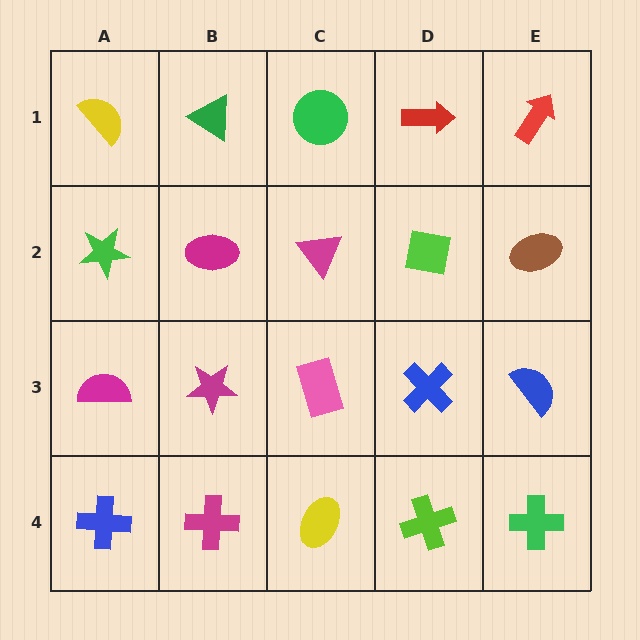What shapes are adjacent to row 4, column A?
A magenta semicircle (row 3, column A), a magenta cross (row 4, column B).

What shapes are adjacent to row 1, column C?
A magenta triangle (row 2, column C), a green triangle (row 1, column B), a red arrow (row 1, column D).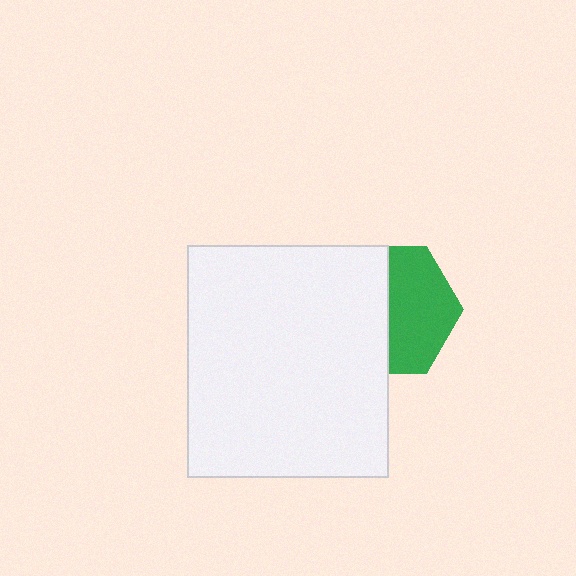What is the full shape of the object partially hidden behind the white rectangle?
The partially hidden object is a green hexagon.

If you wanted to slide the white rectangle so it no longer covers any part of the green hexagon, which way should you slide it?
Slide it left — that is the most direct way to separate the two shapes.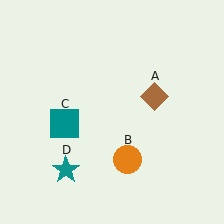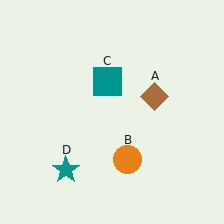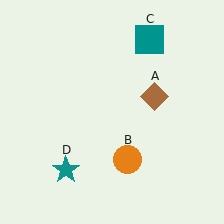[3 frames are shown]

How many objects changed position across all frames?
1 object changed position: teal square (object C).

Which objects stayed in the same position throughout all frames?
Brown diamond (object A) and orange circle (object B) and teal star (object D) remained stationary.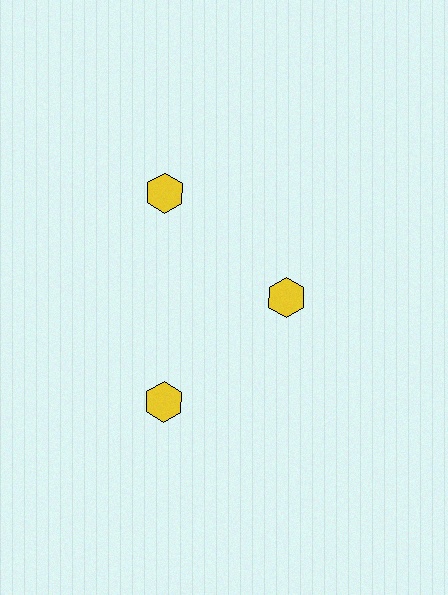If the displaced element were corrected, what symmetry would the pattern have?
It would have 3-fold rotational symmetry — the pattern would map onto itself every 120 degrees.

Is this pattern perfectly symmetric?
No. The 3 yellow hexagons are arranged in a ring, but one element near the 3 o'clock position is pulled inward toward the center, breaking the 3-fold rotational symmetry.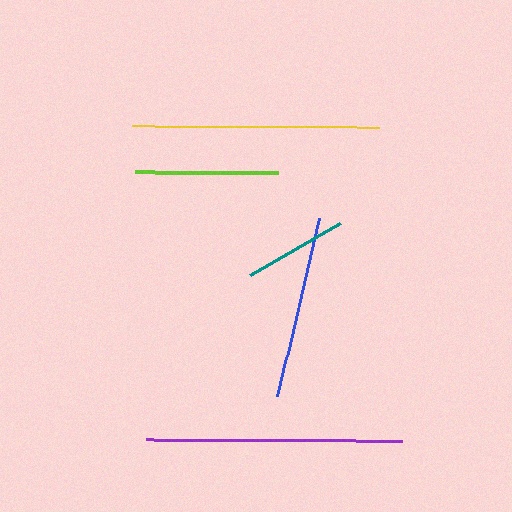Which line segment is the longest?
The purple line is the longest at approximately 256 pixels.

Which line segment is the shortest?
The teal line is the shortest at approximately 104 pixels.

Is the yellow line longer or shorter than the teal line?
The yellow line is longer than the teal line.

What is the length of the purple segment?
The purple segment is approximately 256 pixels long.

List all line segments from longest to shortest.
From longest to shortest: purple, yellow, blue, lime, teal.